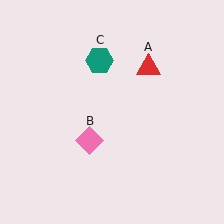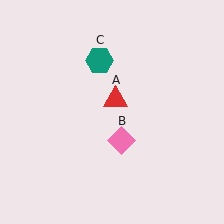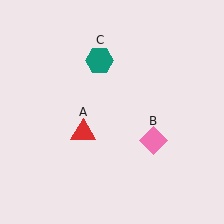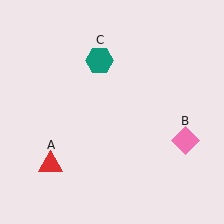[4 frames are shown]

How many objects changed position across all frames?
2 objects changed position: red triangle (object A), pink diamond (object B).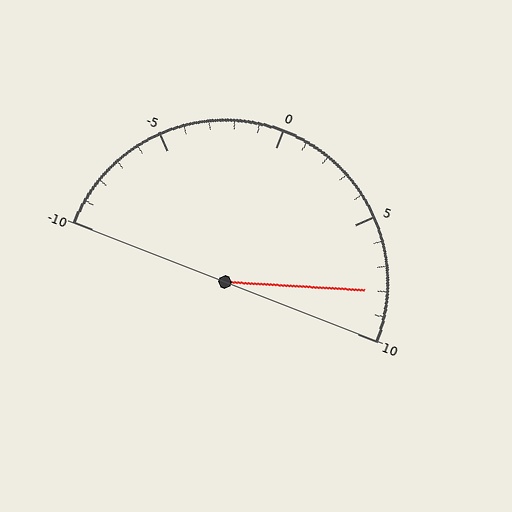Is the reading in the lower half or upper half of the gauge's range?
The reading is in the upper half of the range (-10 to 10).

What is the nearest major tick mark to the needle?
The nearest major tick mark is 10.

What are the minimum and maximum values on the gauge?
The gauge ranges from -10 to 10.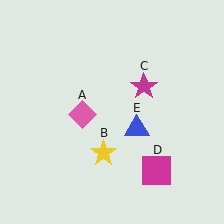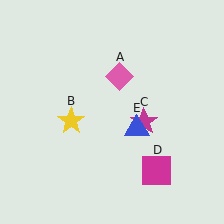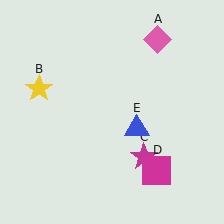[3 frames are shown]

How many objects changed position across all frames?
3 objects changed position: pink diamond (object A), yellow star (object B), magenta star (object C).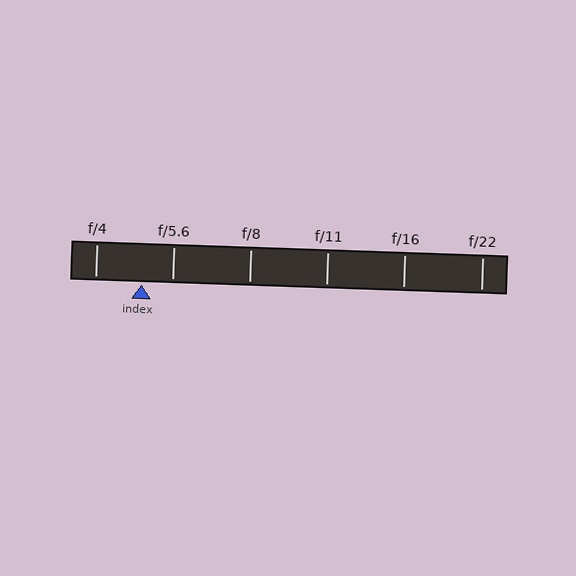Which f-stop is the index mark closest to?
The index mark is closest to f/5.6.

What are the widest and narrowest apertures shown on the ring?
The widest aperture shown is f/4 and the narrowest is f/22.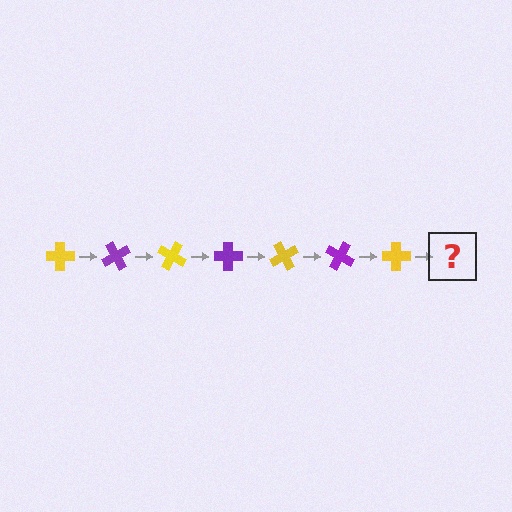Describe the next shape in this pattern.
It should be a purple cross, rotated 420 degrees from the start.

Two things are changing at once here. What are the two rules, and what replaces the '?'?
The two rules are that it rotates 60 degrees each step and the color cycles through yellow and purple. The '?' should be a purple cross, rotated 420 degrees from the start.